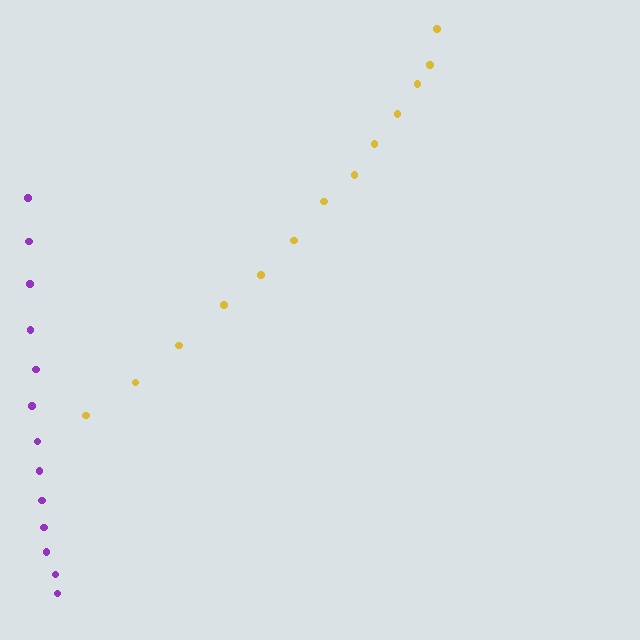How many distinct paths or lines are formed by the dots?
There are 2 distinct paths.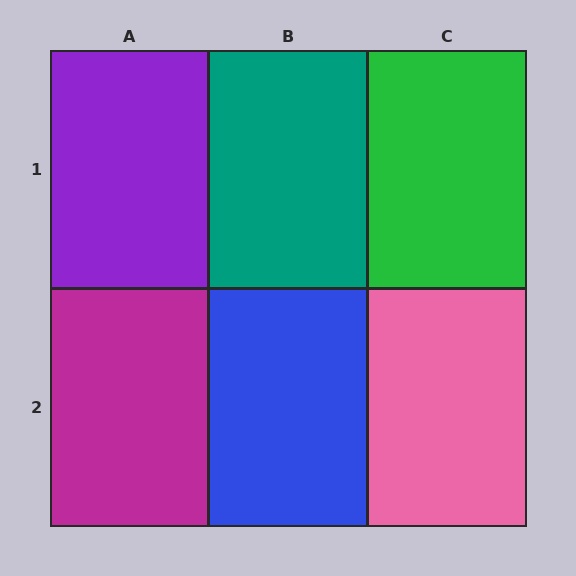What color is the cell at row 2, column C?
Pink.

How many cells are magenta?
1 cell is magenta.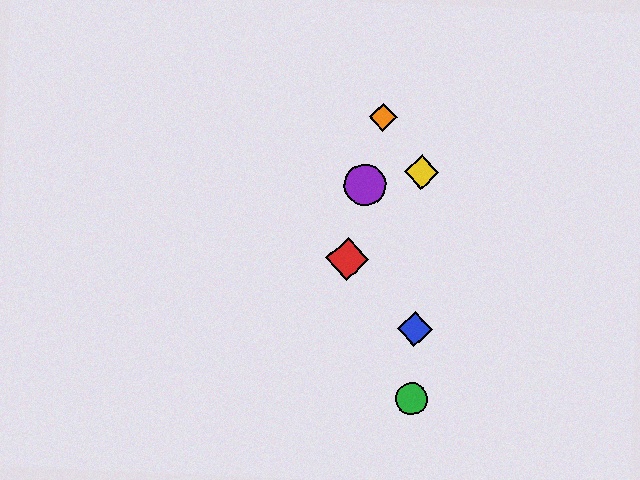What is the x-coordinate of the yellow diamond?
The yellow diamond is at x≈422.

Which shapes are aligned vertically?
The blue diamond, the green circle, the yellow diamond are aligned vertically.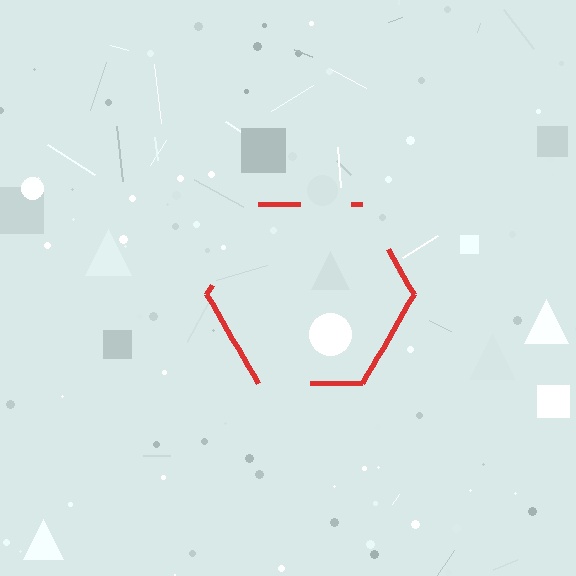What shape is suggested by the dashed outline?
The dashed outline suggests a hexagon.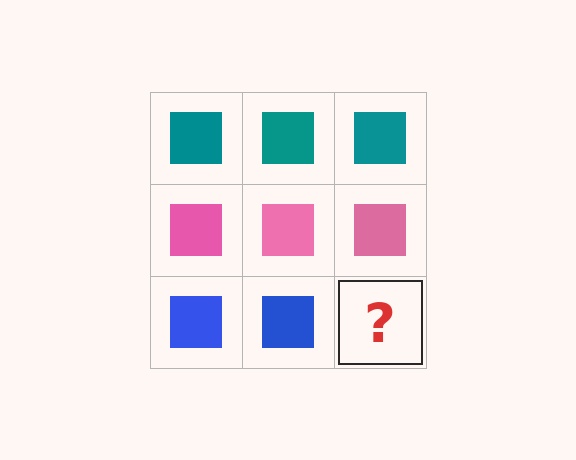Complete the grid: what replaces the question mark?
The question mark should be replaced with a blue square.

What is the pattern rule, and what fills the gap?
The rule is that each row has a consistent color. The gap should be filled with a blue square.